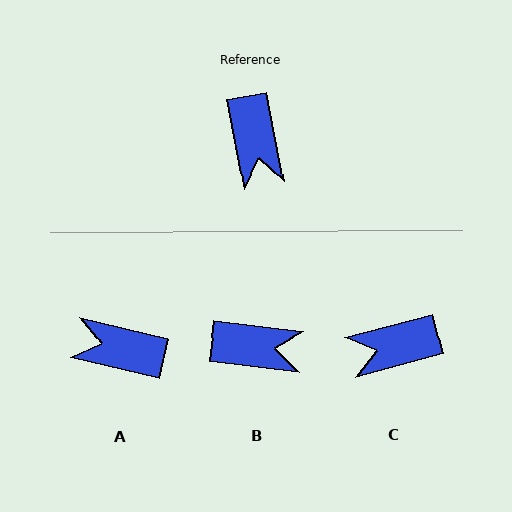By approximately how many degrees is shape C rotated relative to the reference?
Approximately 86 degrees clockwise.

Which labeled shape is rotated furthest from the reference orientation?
A, about 114 degrees away.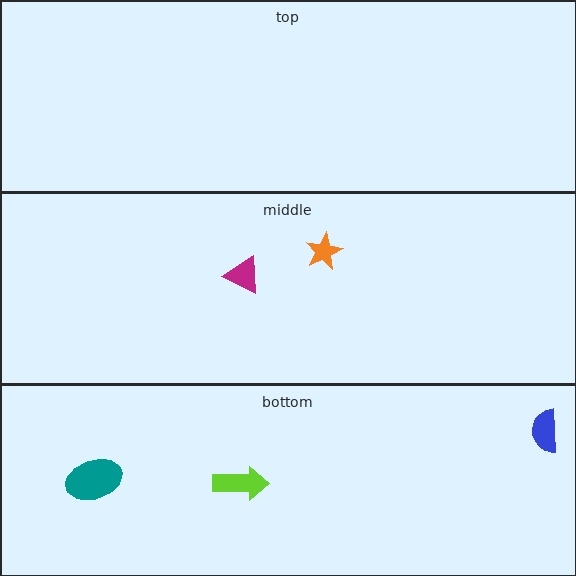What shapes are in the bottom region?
The teal ellipse, the blue semicircle, the lime arrow.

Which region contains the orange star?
The middle region.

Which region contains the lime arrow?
The bottom region.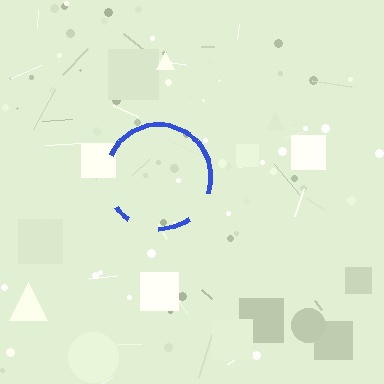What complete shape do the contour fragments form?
The contour fragments form a circle.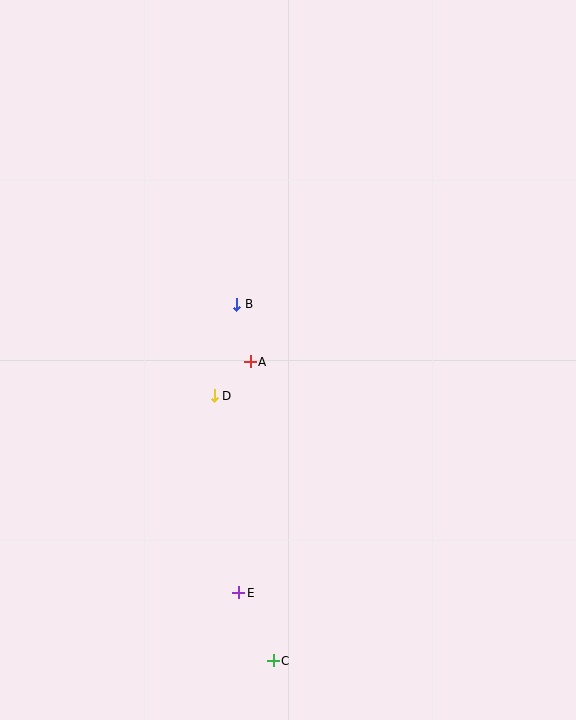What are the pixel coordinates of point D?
Point D is at (214, 396).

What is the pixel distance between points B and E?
The distance between B and E is 289 pixels.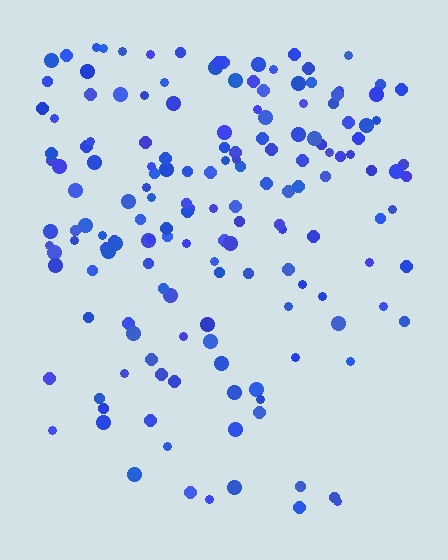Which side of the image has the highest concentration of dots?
The top.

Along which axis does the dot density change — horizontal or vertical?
Vertical.